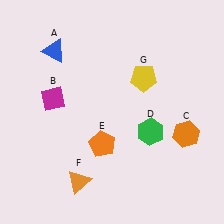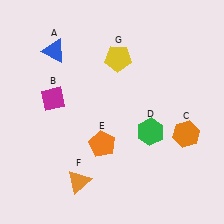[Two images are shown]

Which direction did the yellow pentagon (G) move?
The yellow pentagon (G) moved left.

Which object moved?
The yellow pentagon (G) moved left.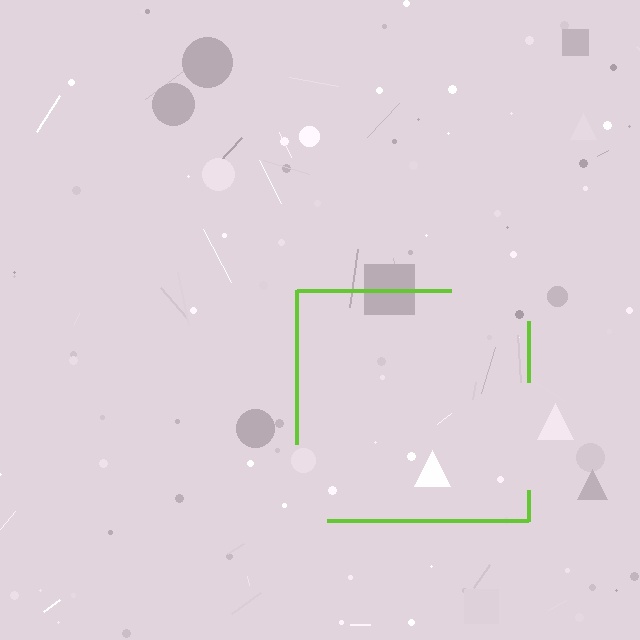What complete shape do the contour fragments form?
The contour fragments form a square.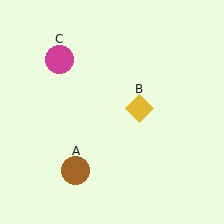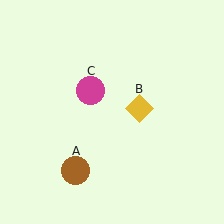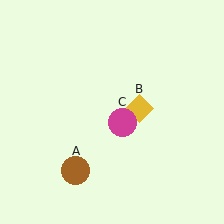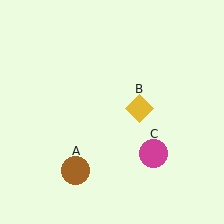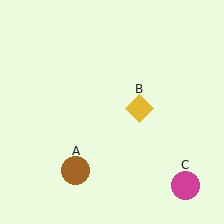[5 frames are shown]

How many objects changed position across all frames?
1 object changed position: magenta circle (object C).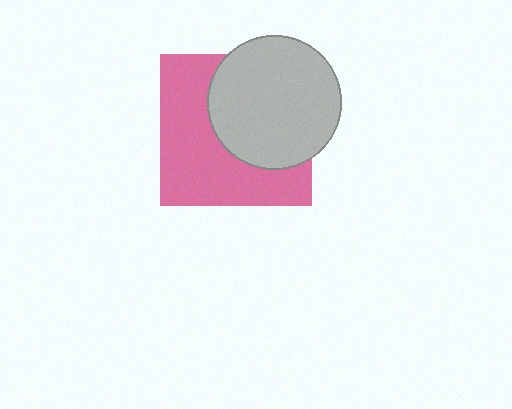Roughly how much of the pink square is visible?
About half of it is visible (roughly 53%).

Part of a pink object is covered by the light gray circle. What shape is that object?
It is a square.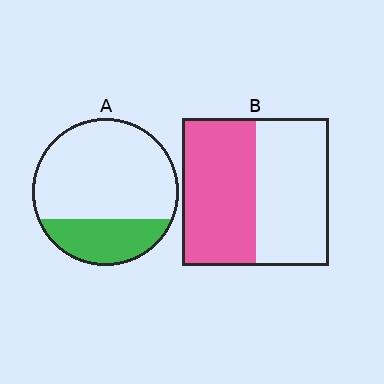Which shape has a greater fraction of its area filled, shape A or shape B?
Shape B.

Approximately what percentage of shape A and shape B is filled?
A is approximately 25% and B is approximately 50%.